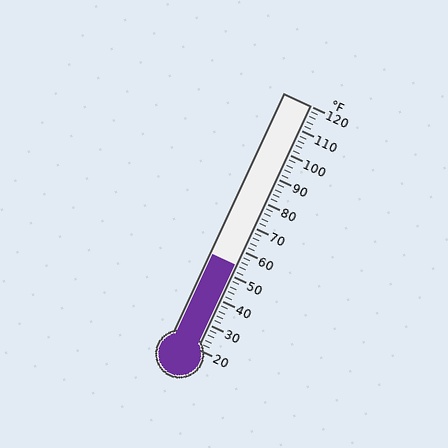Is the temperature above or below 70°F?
The temperature is below 70°F.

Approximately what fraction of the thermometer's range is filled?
The thermometer is filled to approximately 35% of its range.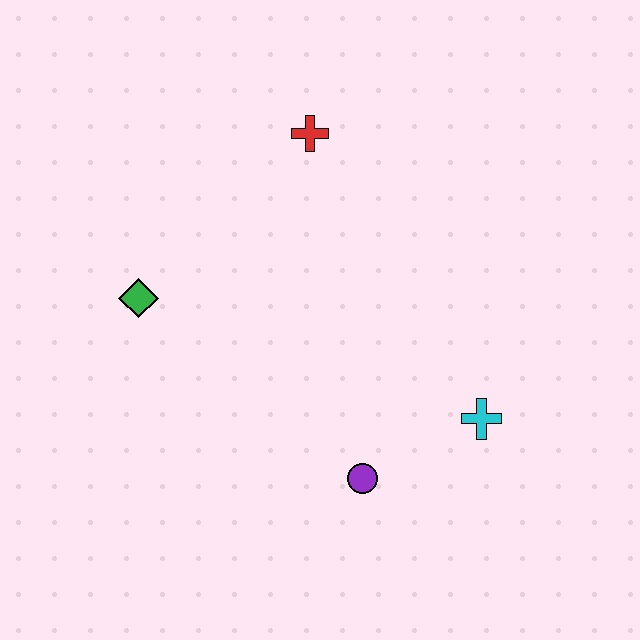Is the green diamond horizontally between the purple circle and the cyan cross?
No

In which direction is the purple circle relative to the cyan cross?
The purple circle is to the left of the cyan cross.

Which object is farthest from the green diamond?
The cyan cross is farthest from the green diamond.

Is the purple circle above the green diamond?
No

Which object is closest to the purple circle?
The cyan cross is closest to the purple circle.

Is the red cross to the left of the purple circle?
Yes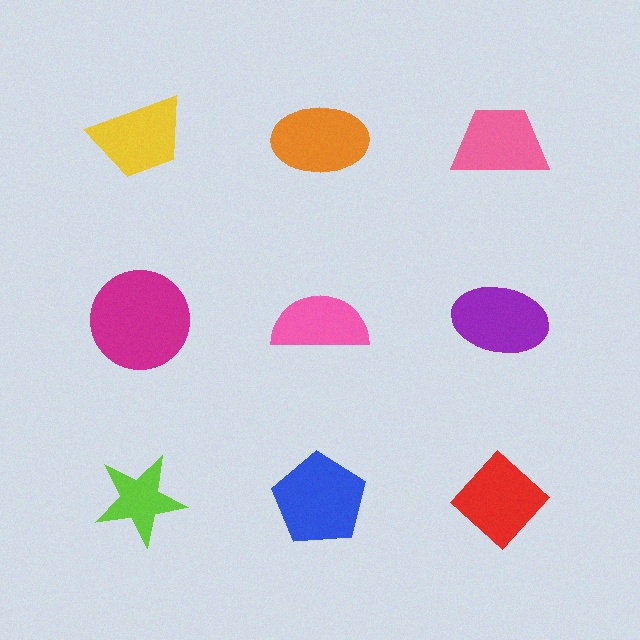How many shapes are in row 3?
3 shapes.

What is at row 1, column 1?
A yellow trapezoid.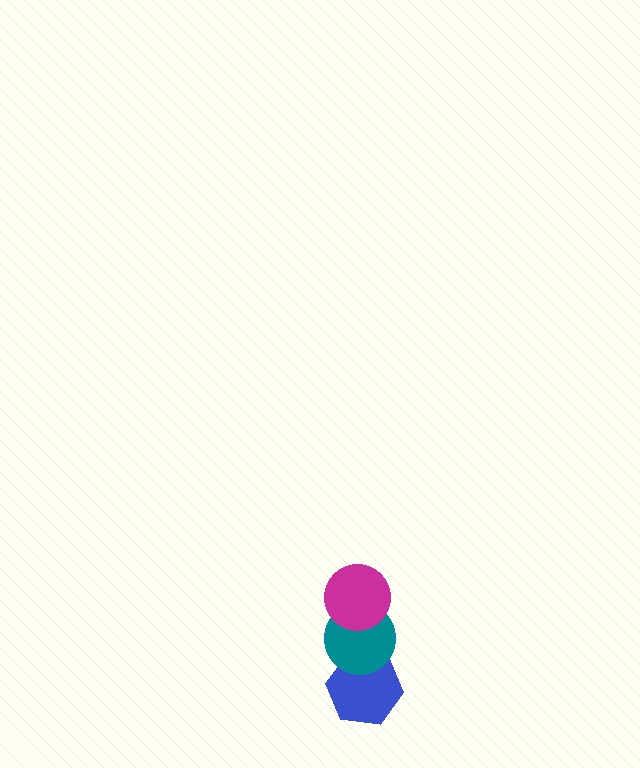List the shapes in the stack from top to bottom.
From top to bottom: the magenta circle, the teal circle, the blue hexagon.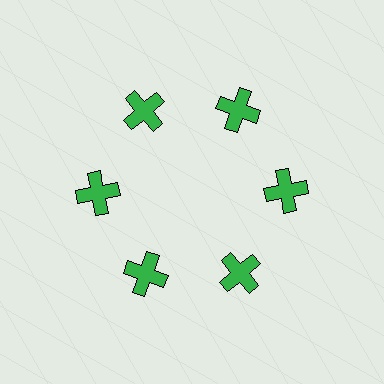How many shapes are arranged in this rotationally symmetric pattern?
There are 6 shapes, arranged in 6 groups of 1.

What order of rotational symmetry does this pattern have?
This pattern has 6-fold rotational symmetry.